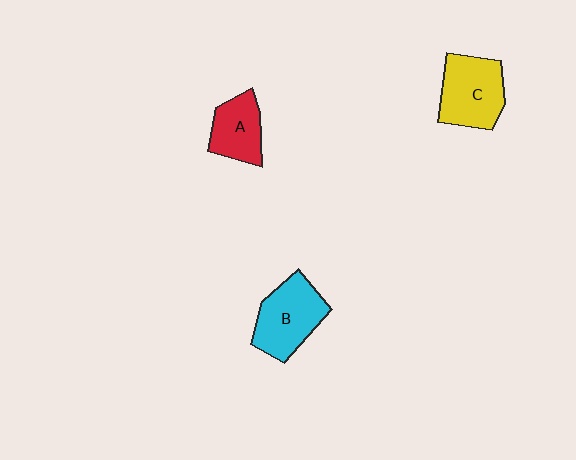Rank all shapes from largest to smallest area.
From largest to smallest: C (yellow), B (cyan), A (red).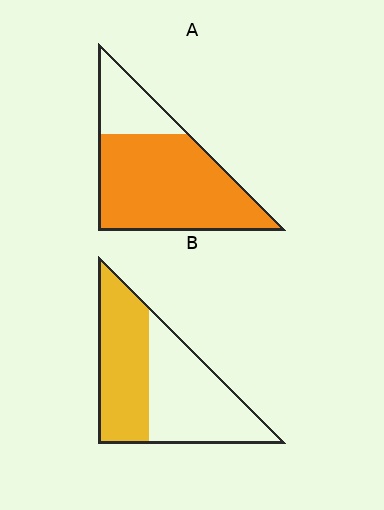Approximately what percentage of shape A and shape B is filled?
A is approximately 75% and B is approximately 45%.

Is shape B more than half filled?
Roughly half.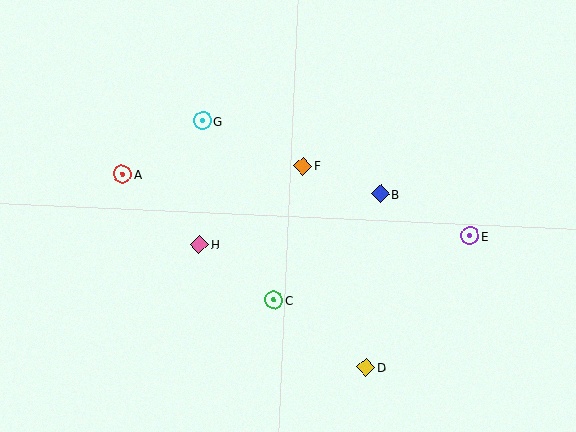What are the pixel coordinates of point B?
Point B is at (380, 194).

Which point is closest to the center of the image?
Point F at (303, 166) is closest to the center.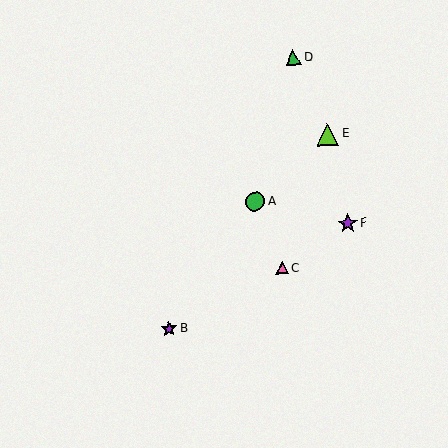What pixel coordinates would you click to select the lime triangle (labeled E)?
Click at (327, 135) to select the lime triangle E.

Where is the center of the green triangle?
The center of the green triangle is at (293, 57).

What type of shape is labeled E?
Shape E is a lime triangle.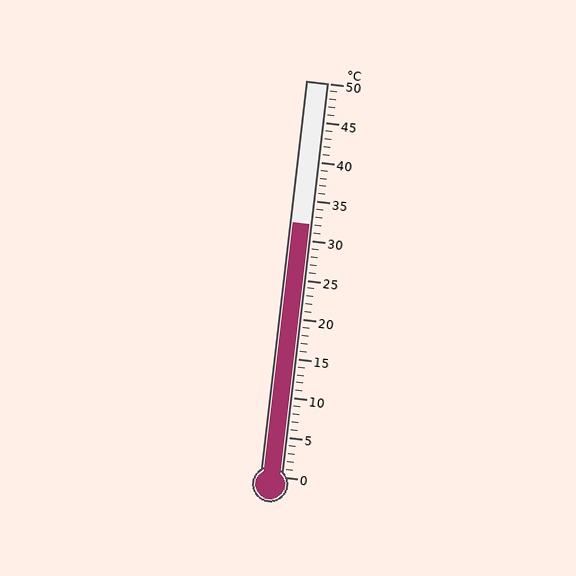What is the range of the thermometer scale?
The thermometer scale ranges from 0°C to 50°C.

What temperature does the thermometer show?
The thermometer shows approximately 32°C.